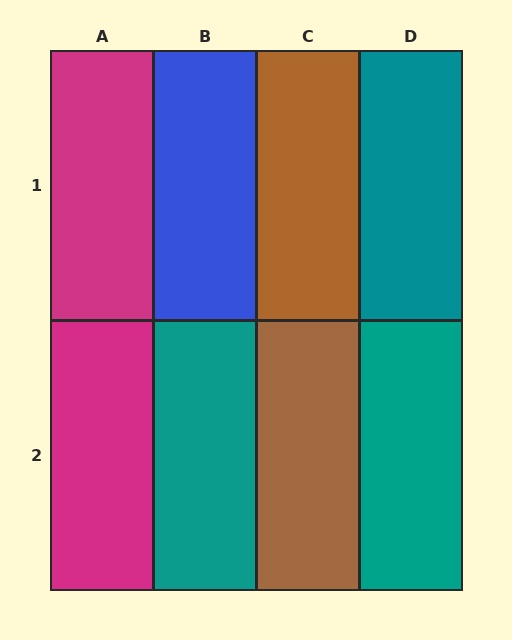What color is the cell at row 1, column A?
Magenta.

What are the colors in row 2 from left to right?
Magenta, teal, brown, teal.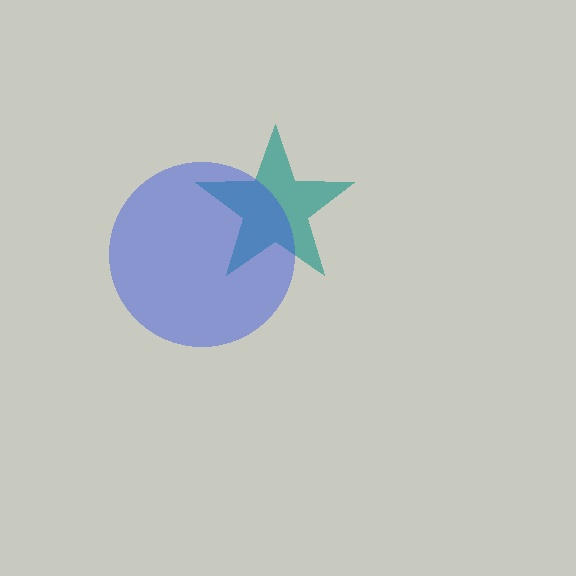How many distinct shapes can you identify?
There are 2 distinct shapes: a teal star, a blue circle.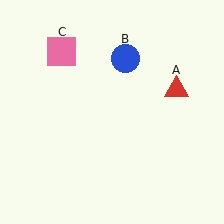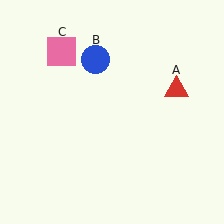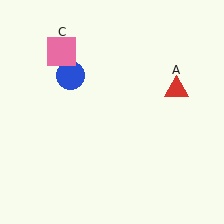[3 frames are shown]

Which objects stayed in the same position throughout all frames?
Red triangle (object A) and pink square (object C) remained stationary.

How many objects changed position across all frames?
1 object changed position: blue circle (object B).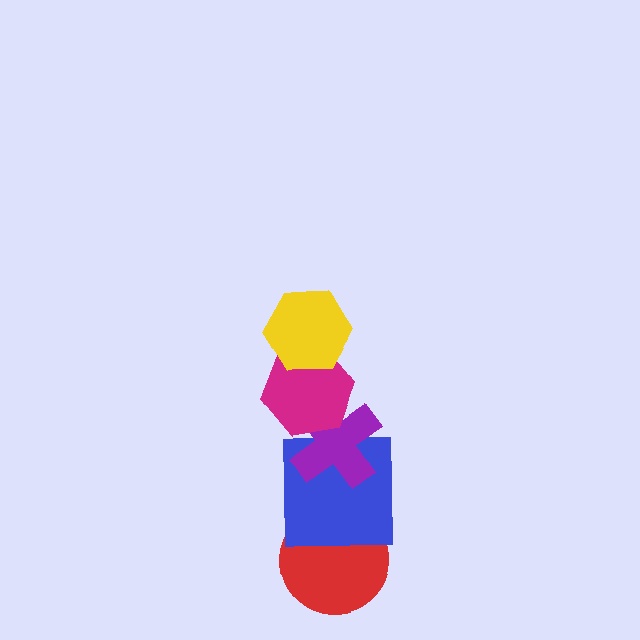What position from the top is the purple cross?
The purple cross is 3rd from the top.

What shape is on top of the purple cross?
The magenta hexagon is on top of the purple cross.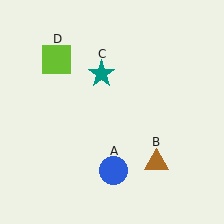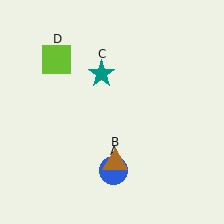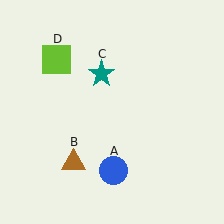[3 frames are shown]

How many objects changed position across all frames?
1 object changed position: brown triangle (object B).